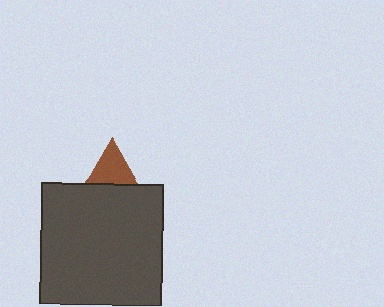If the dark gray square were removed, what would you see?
You would see the complete brown triangle.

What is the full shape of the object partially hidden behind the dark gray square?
The partially hidden object is a brown triangle.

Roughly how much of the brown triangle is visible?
A small part of it is visible (roughly 32%).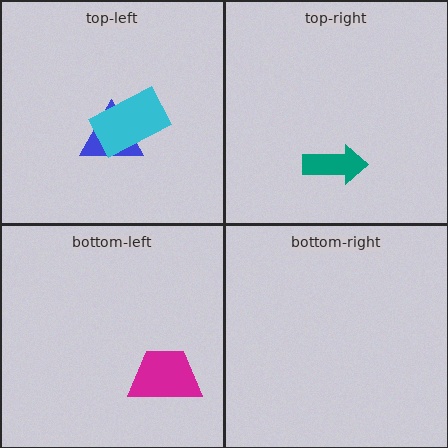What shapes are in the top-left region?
The blue triangle, the cyan rectangle.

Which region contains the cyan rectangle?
The top-left region.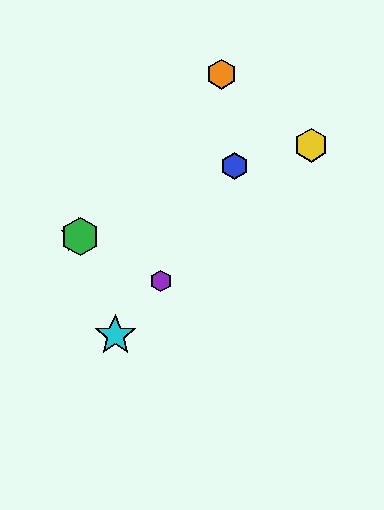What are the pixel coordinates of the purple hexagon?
The purple hexagon is at (161, 281).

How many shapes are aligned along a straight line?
3 shapes (the red star, the green hexagon, the purple hexagon) are aligned along a straight line.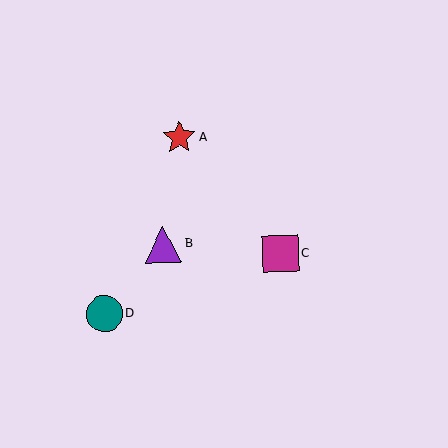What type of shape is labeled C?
Shape C is a magenta square.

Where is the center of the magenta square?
The center of the magenta square is at (281, 254).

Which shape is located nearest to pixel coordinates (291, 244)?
The magenta square (labeled C) at (281, 254) is nearest to that location.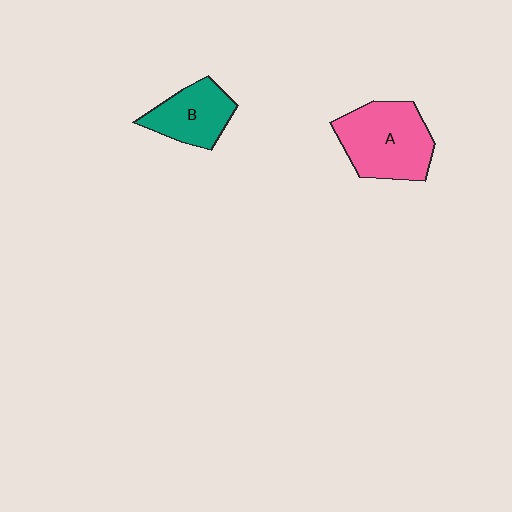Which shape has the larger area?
Shape A (pink).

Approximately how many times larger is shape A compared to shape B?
Approximately 1.5 times.